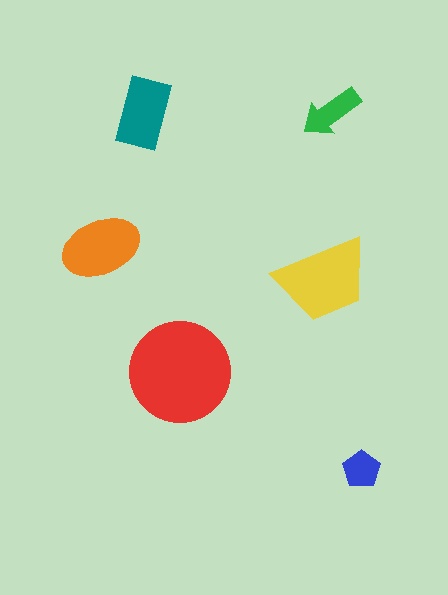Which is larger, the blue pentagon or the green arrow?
The green arrow.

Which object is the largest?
The red circle.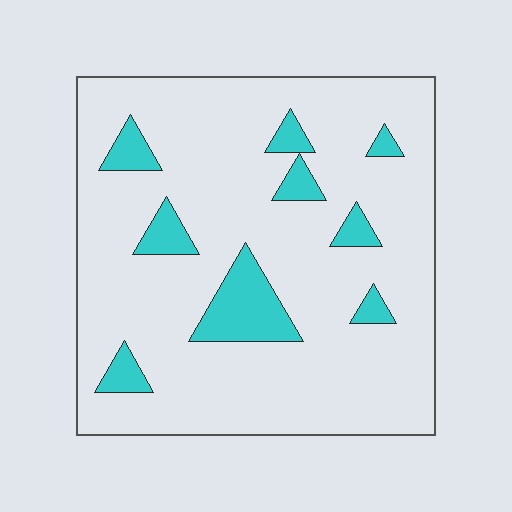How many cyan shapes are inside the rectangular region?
9.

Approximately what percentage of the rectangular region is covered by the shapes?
Approximately 15%.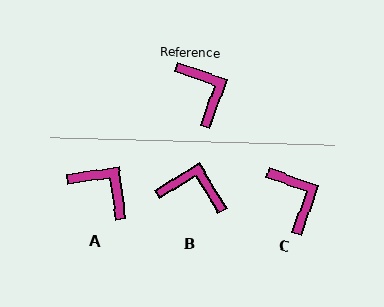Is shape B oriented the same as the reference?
No, it is off by about 51 degrees.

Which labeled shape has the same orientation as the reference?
C.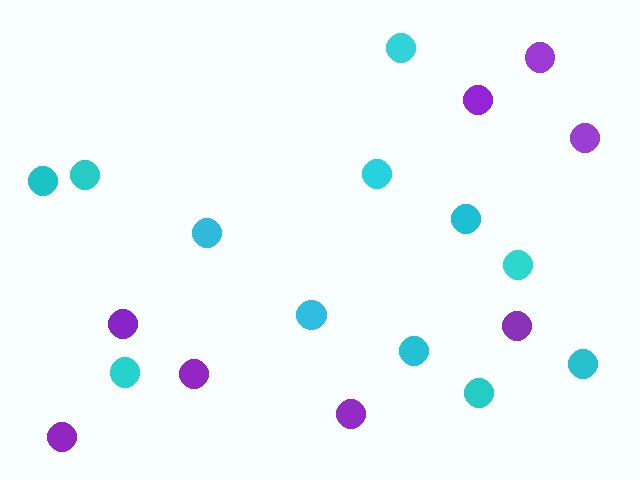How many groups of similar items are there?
There are 2 groups: one group of purple circles (8) and one group of cyan circles (12).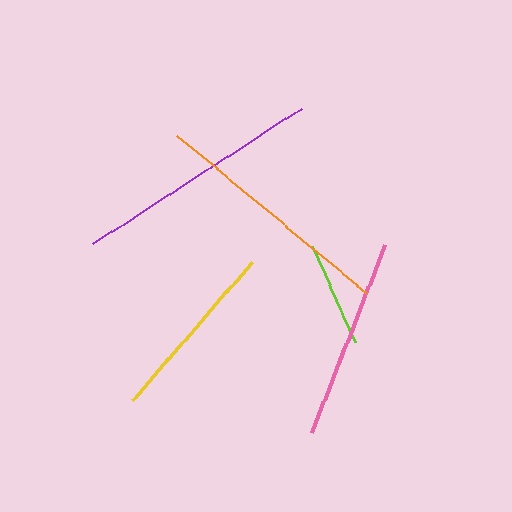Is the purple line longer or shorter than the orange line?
The purple line is longer than the orange line.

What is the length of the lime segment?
The lime segment is approximately 104 pixels long.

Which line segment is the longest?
The purple line is the longest at approximately 249 pixels.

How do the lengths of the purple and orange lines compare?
The purple and orange lines are approximately the same length.